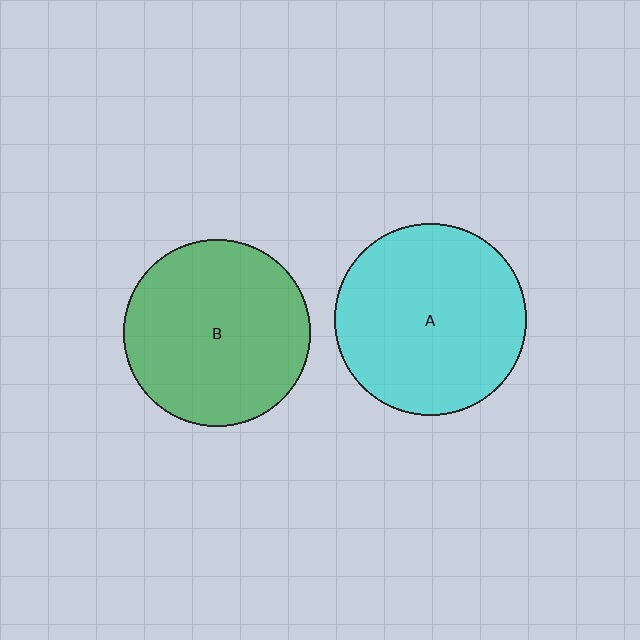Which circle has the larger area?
Circle A (cyan).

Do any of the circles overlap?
No, none of the circles overlap.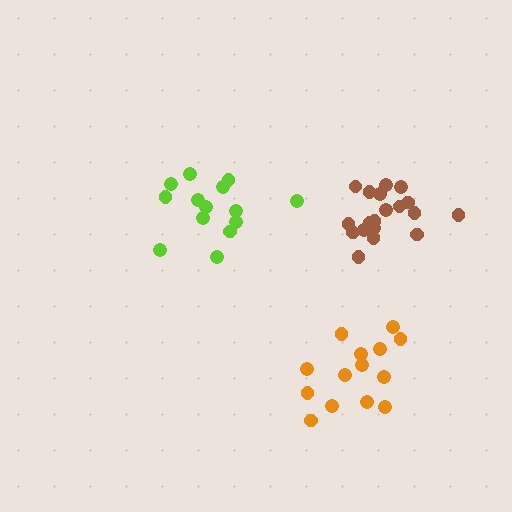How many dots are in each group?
Group 1: 14 dots, Group 2: 14 dots, Group 3: 19 dots (47 total).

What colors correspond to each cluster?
The clusters are colored: lime, orange, brown.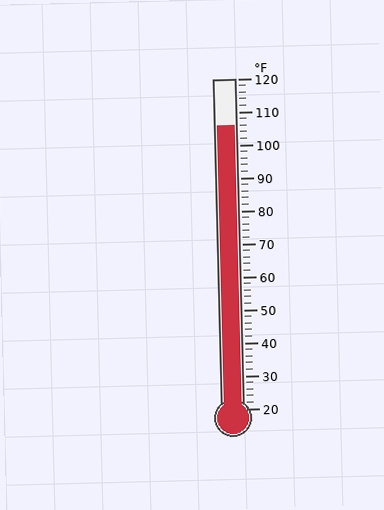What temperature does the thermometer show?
The thermometer shows approximately 106°F.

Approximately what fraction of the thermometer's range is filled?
The thermometer is filled to approximately 85% of its range.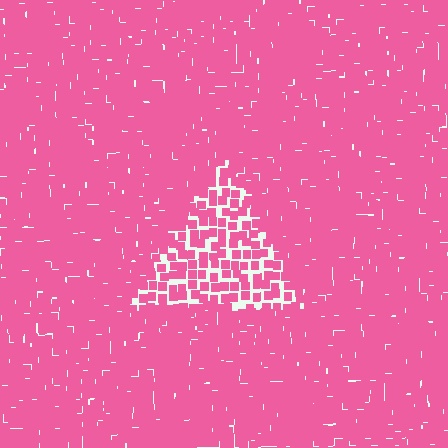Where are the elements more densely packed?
The elements are more densely packed outside the triangle boundary.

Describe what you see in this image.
The image contains small pink elements arranged at two different densities. A triangle-shaped region is visible where the elements are less densely packed than the surrounding area.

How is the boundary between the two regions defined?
The boundary is defined by a change in element density (approximately 2.1x ratio). All elements are the same color, size, and shape.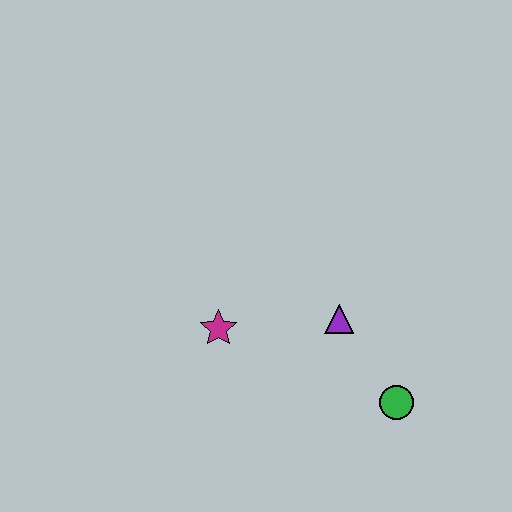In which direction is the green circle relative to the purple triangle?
The green circle is below the purple triangle.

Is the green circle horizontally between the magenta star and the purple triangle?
No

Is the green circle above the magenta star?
No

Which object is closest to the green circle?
The purple triangle is closest to the green circle.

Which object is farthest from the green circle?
The magenta star is farthest from the green circle.